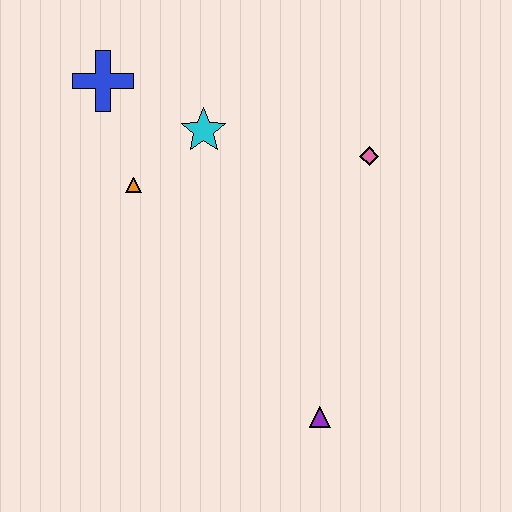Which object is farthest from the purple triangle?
The blue cross is farthest from the purple triangle.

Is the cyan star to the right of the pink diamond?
No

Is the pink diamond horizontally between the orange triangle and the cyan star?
No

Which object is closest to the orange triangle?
The cyan star is closest to the orange triangle.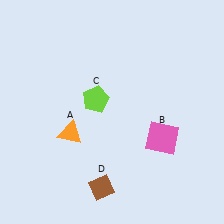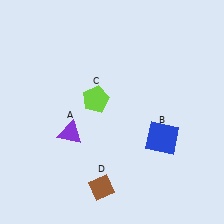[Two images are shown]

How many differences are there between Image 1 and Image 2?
There are 2 differences between the two images.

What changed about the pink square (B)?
In Image 1, B is pink. In Image 2, it changed to blue.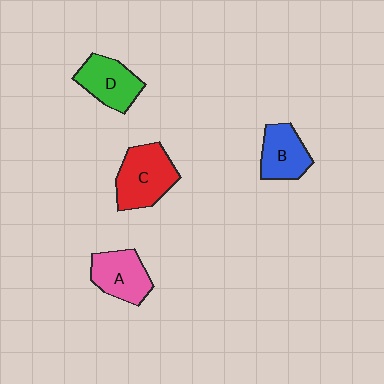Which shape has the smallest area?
Shape B (blue).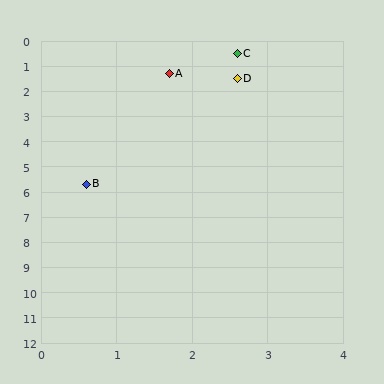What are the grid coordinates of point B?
Point B is at approximately (0.6, 5.7).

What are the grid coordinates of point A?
Point A is at approximately (1.7, 1.3).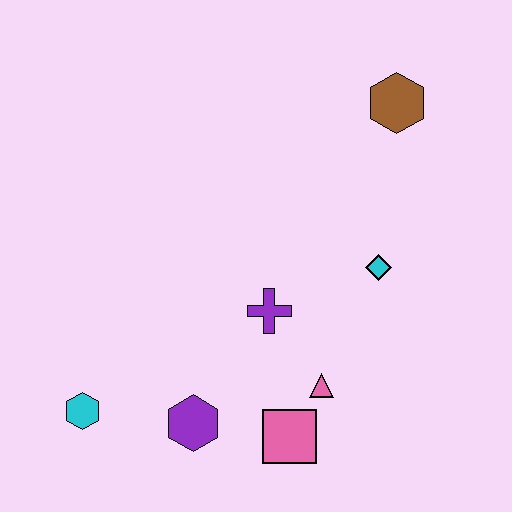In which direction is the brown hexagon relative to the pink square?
The brown hexagon is above the pink square.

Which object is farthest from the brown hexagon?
The cyan hexagon is farthest from the brown hexagon.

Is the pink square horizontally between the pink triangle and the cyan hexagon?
Yes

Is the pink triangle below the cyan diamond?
Yes